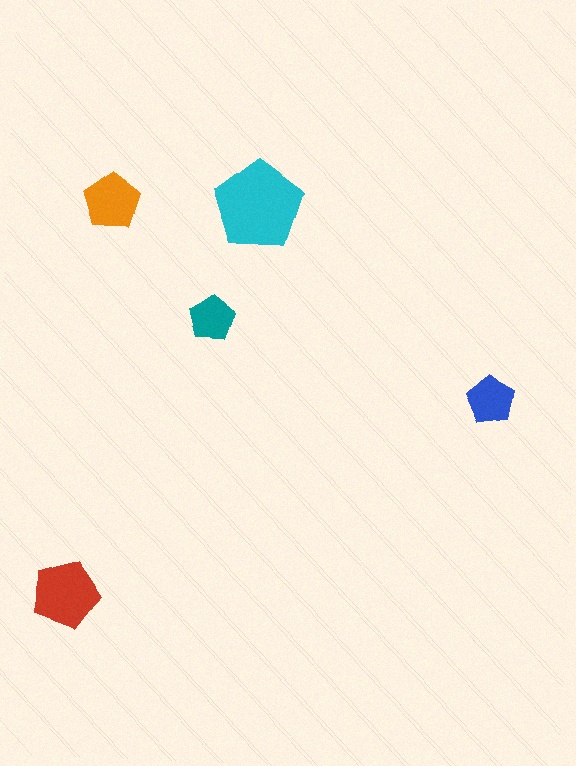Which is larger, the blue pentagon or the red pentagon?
The red one.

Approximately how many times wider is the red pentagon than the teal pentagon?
About 1.5 times wider.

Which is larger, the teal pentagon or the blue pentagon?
The blue one.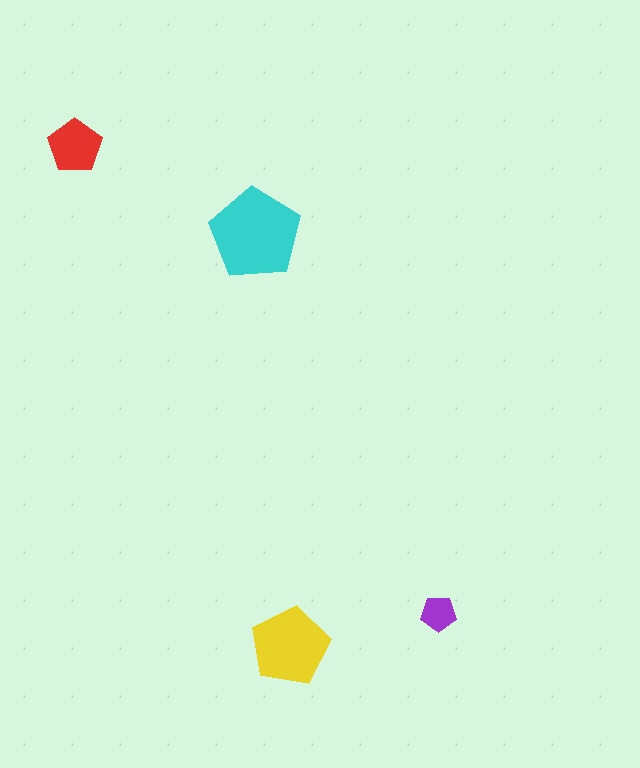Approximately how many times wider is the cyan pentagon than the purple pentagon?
About 2.5 times wider.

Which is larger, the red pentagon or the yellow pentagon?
The yellow one.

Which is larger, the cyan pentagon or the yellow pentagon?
The cyan one.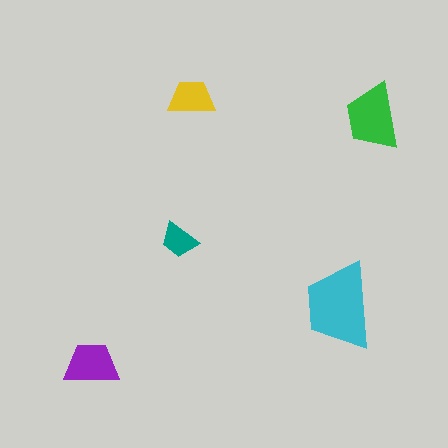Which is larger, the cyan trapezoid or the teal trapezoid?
The cyan one.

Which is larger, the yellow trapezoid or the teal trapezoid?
The yellow one.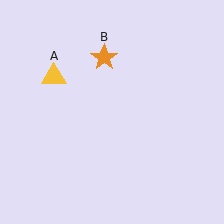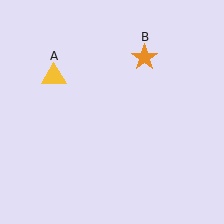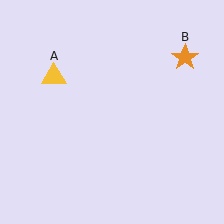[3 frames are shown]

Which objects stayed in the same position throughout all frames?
Yellow triangle (object A) remained stationary.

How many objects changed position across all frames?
1 object changed position: orange star (object B).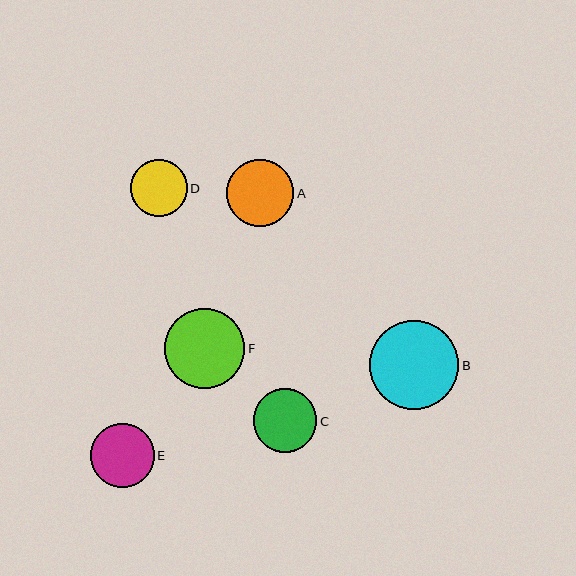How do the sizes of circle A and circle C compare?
Circle A and circle C are approximately the same size.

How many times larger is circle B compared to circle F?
Circle B is approximately 1.1 times the size of circle F.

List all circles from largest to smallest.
From largest to smallest: B, F, A, E, C, D.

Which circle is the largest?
Circle B is the largest with a size of approximately 89 pixels.